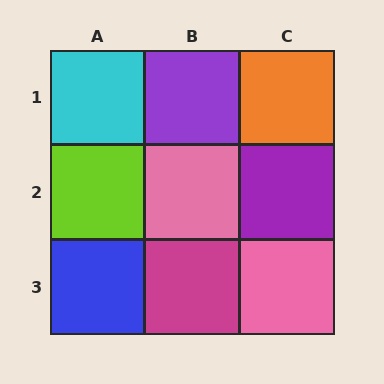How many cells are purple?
2 cells are purple.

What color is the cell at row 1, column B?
Purple.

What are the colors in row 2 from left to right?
Lime, pink, purple.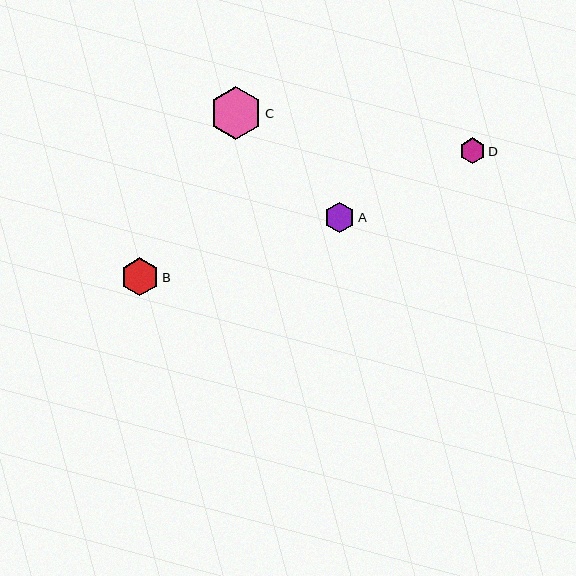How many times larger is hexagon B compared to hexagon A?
Hexagon B is approximately 1.3 times the size of hexagon A.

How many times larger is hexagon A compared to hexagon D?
Hexagon A is approximately 1.2 times the size of hexagon D.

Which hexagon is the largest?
Hexagon C is the largest with a size of approximately 52 pixels.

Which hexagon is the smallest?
Hexagon D is the smallest with a size of approximately 26 pixels.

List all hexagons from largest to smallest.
From largest to smallest: C, B, A, D.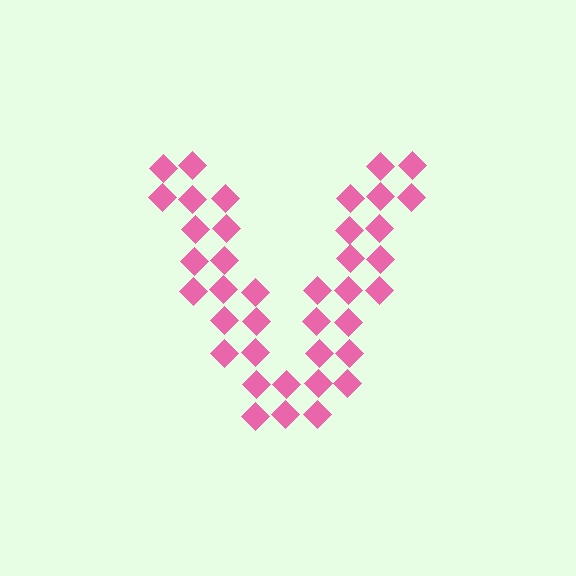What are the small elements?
The small elements are diamonds.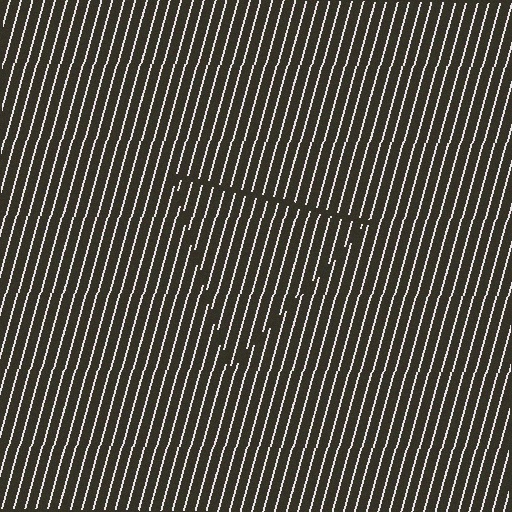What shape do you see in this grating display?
An illusory triangle. The interior of the shape contains the same grating, shifted by half a period — the contour is defined by the phase discontinuity where line-ends from the inner and outer gratings abut.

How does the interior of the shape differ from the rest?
The interior of the shape contains the same grating, shifted by half a period — the contour is defined by the phase discontinuity where line-ends from the inner and outer gratings abut.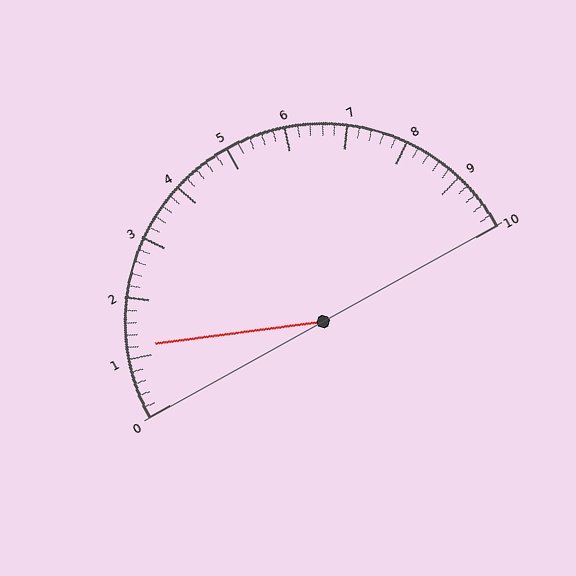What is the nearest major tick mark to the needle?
The nearest major tick mark is 1.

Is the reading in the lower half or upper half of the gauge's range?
The reading is in the lower half of the range (0 to 10).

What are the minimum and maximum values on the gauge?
The gauge ranges from 0 to 10.